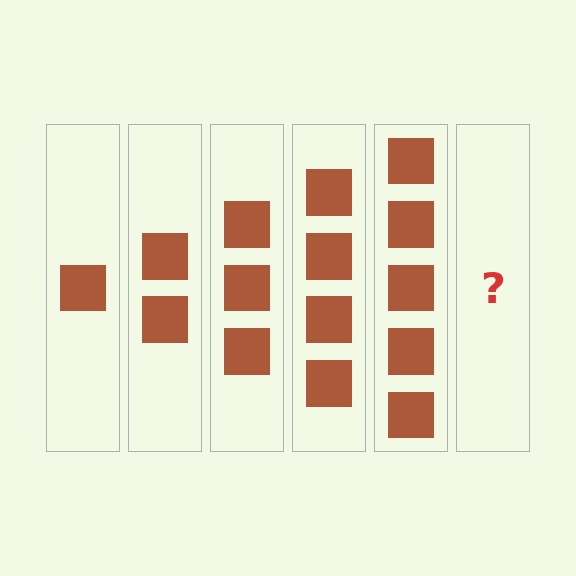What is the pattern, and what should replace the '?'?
The pattern is that each step adds one more square. The '?' should be 6 squares.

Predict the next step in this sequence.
The next step is 6 squares.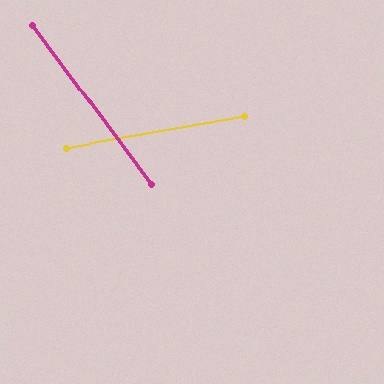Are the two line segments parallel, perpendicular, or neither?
Neither parallel nor perpendicular — they differ by about 64°.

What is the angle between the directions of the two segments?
Approximately 64 degrees.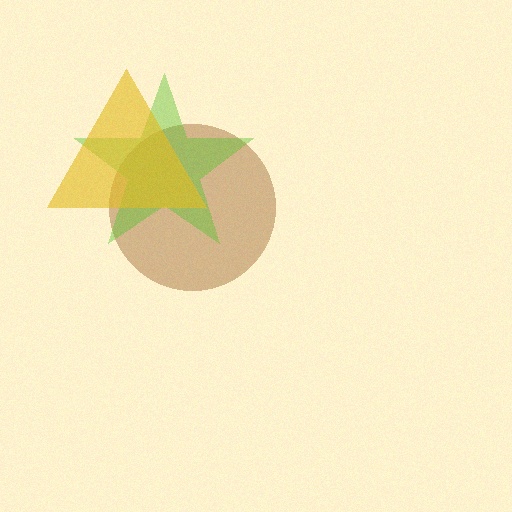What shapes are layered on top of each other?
The layered shapes are: a brown circle, a lime star, a yellow triangle.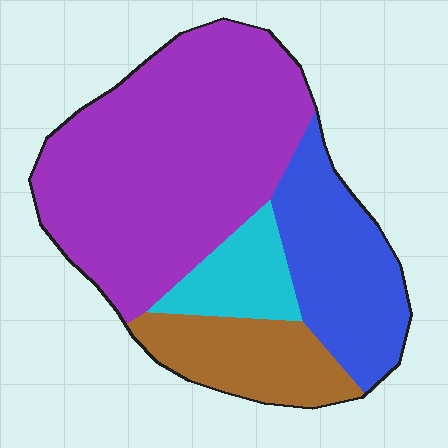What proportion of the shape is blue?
Blue takes up about one fifth (1/5) of the shape.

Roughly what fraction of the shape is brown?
Brown takes up about one sixth (1/6) of the shape.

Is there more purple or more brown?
Purple.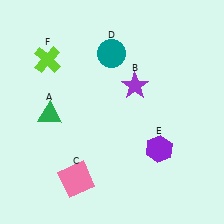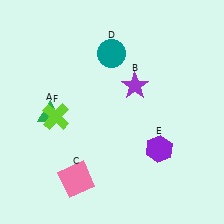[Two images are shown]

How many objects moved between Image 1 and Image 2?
1 object moved between the two images.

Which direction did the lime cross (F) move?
The lime cross (F) moved down.